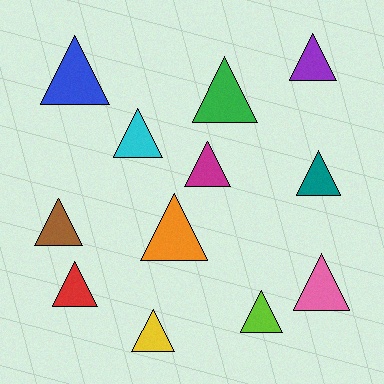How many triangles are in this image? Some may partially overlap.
There are 12 triangles.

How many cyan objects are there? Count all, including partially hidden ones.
There is 1 cyan object.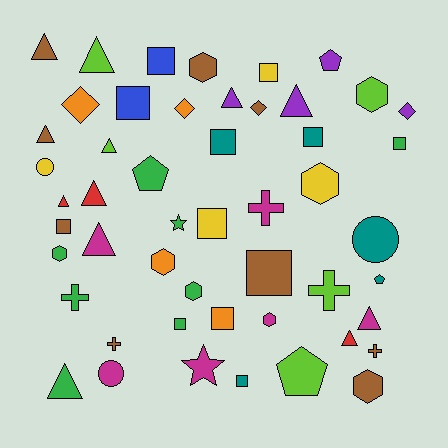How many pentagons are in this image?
There are 4 pentagons.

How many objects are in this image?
There are 50 objects.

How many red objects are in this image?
There are 3 red objects.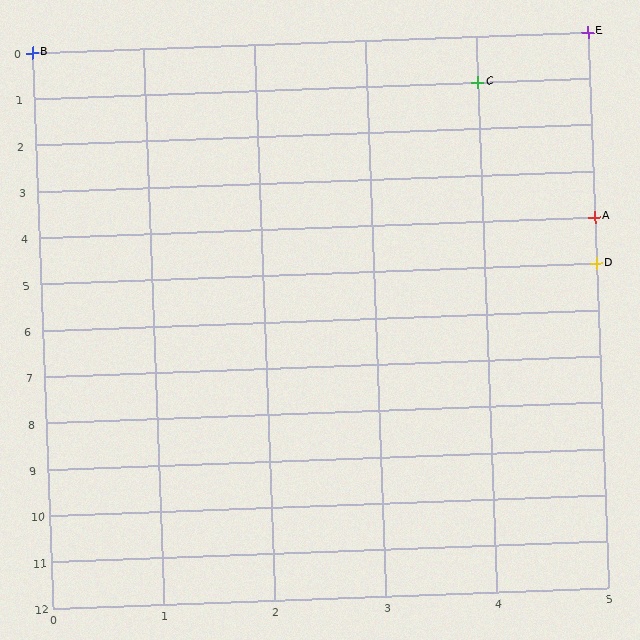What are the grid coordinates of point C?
Point C is at grid coordinates (4, 1).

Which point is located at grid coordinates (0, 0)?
Point B is at (0, 0).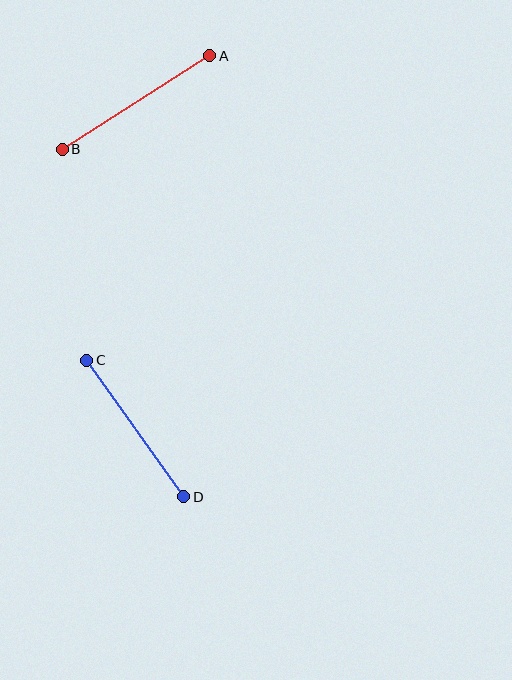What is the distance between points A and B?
The distance is approximately 175 pixels.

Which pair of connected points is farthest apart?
Points A and B are farthest apart.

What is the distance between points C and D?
The distance is approximately 167 pixels.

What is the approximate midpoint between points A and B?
The midpoint is at approximately (136, 102) pixels.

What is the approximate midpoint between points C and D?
The midpoint is at approximately (135, 428) pixels.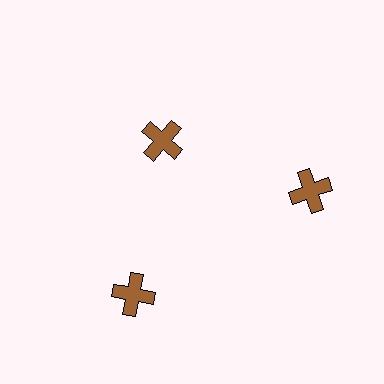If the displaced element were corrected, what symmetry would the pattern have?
It would have 3-fold rotational symmetry — the pattern would map onto itself every 120 degrees.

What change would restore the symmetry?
The symmetry would be restored by moving it outward, back onto the ring so that all 3 crosses sit at equal angles and equal distance from the center.